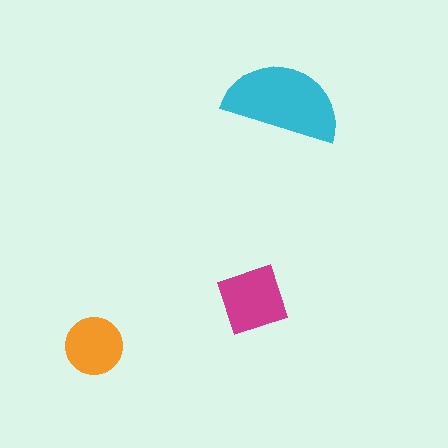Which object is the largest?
The cyan semicircle.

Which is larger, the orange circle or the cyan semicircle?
The cyan semicircle.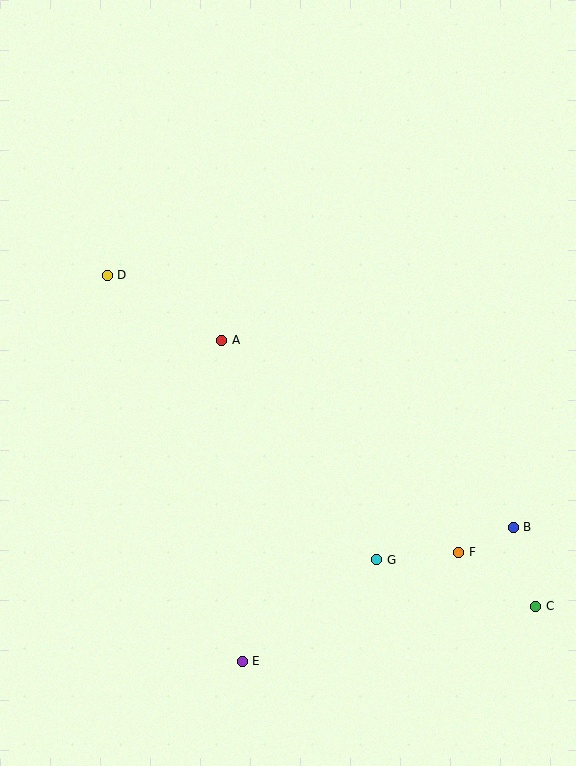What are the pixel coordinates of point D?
Point D is at (107, 275).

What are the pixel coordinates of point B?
Point B is at (513, 527).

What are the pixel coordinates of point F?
Point F is at (459, 552).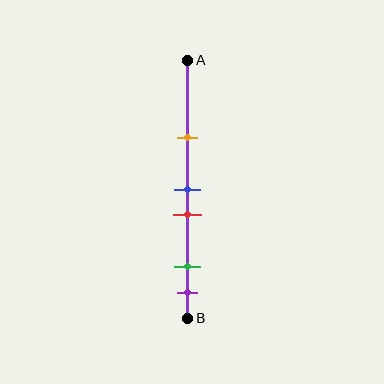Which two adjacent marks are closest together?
The blue and red marks are the closest adjacent pair.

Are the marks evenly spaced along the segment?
No, the marks are not evenly spaced.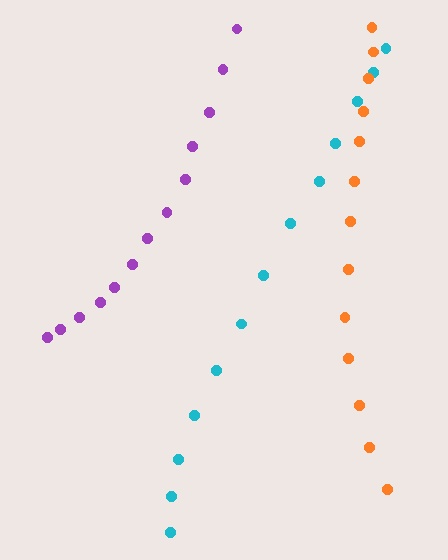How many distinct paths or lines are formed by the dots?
There are 3 distinct paths.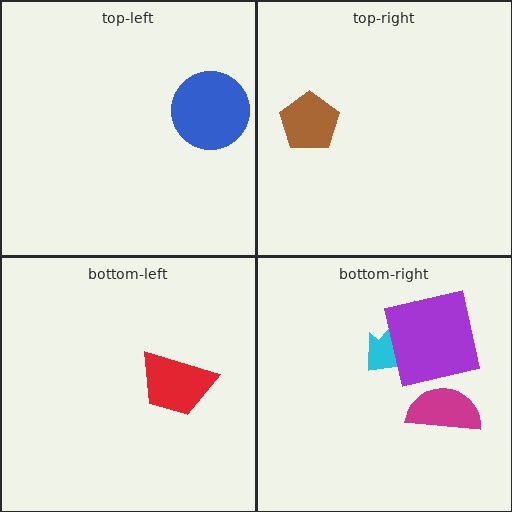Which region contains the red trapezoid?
The bottom-left region.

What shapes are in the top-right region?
The brown pentagon.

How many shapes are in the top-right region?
1.